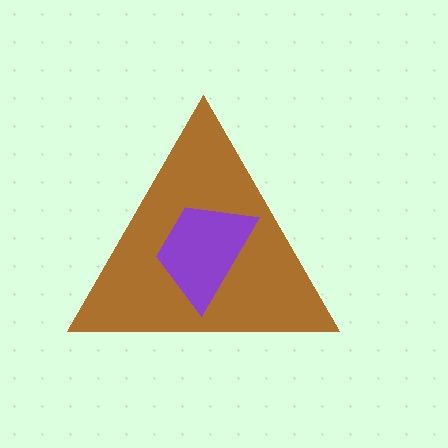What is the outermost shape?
The brown triangle.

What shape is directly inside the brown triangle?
The purple trapezoid.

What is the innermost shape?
The purple trapezoid.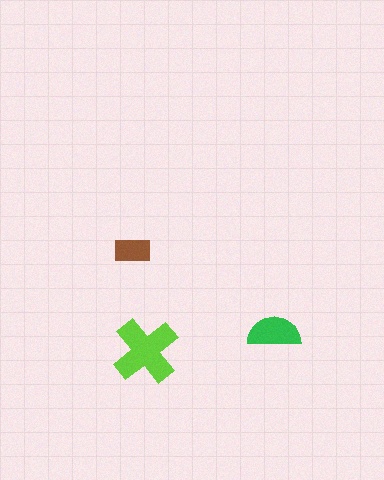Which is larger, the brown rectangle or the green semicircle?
The green semicircle.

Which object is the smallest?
The brown rectangle.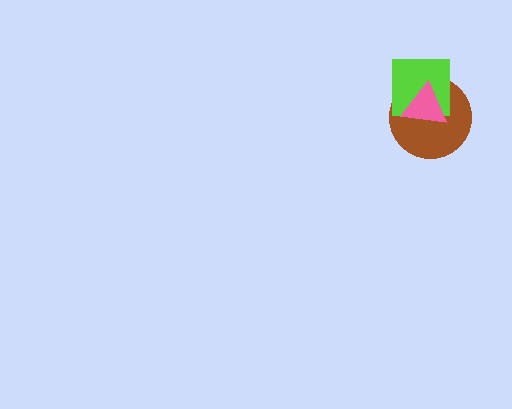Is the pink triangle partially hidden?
No, no other shape covers it.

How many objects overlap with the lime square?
2 objects overlap with the lime square.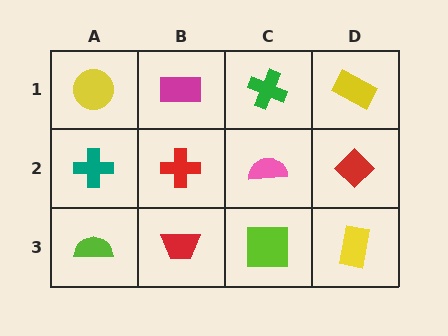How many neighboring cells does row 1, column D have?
2.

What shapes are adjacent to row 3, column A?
A teal cross (row 2, column A), a red trapezoid (row 3, column B).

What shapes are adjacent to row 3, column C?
A pink semicircle (row 2, column C), a red trapezoid (row 3, column B), a yellow rectangle (row 3, column D).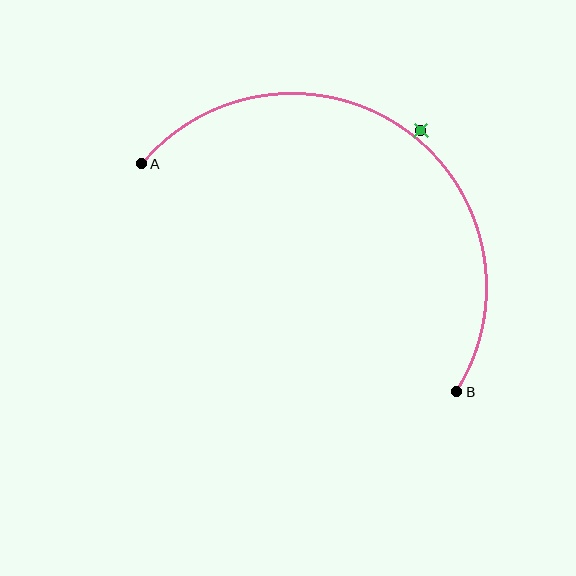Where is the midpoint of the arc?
The arc midpoint is the point on the curve farthest from the straight line joining A and B. It sits above and to the right of that line.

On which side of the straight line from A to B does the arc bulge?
The arc bulges above and to the right of the straight line connecting A and B.